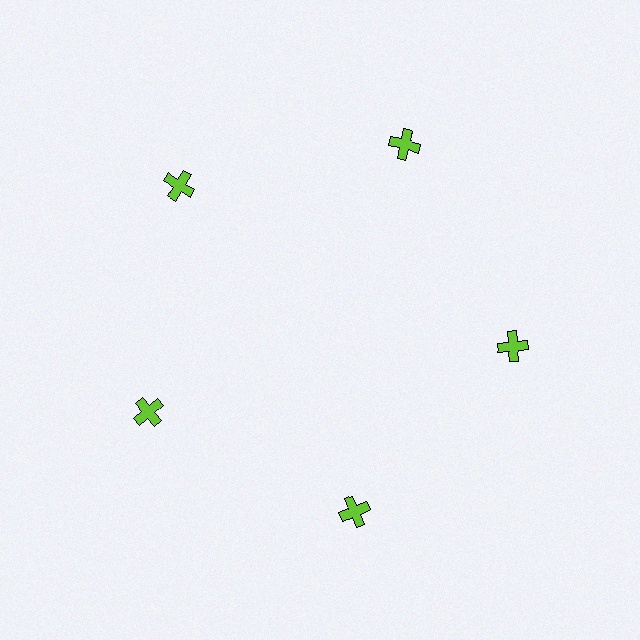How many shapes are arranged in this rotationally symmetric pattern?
There are 5 shapes, arranged in 5 groups of 1.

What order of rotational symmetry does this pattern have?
This pattern has 5-fold rotational symmetry.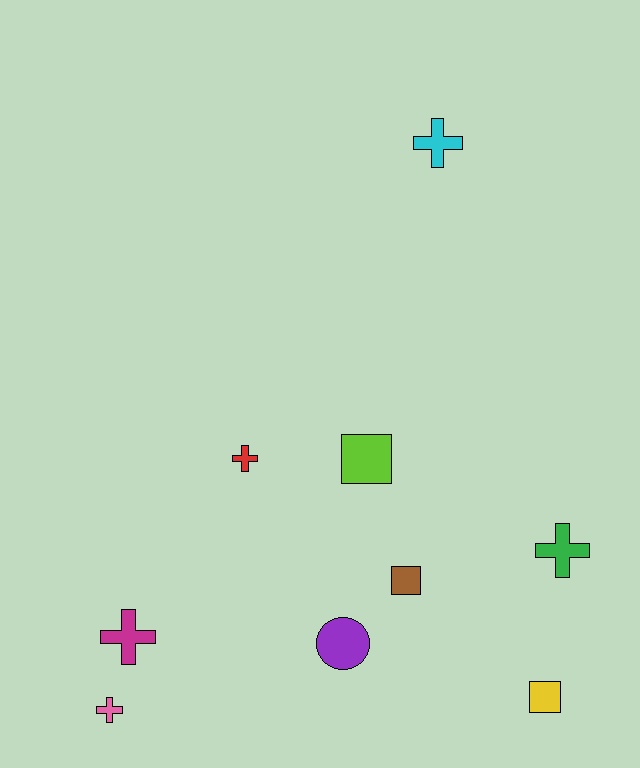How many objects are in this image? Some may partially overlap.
There are 9 objects.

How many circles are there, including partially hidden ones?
There is 1 circle.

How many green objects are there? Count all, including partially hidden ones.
There is 1 green object.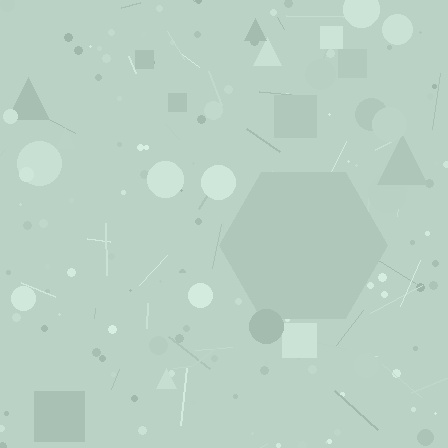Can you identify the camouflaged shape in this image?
The camouflaged shape is a hexagon.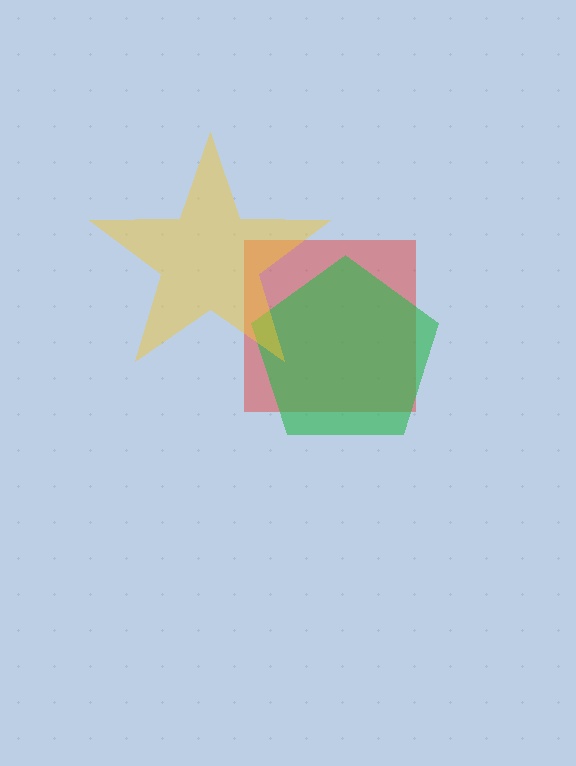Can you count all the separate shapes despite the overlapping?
Yes, there are 3 separate shapes.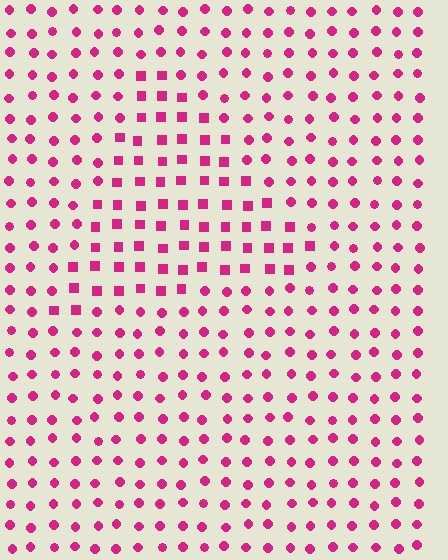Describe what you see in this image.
The image is filled with small magenta elements arranged in a uniform grid. A triangle-shaped region contains squares, while the surrounding area contains circles. The boundary is defined purely by the change in element shape.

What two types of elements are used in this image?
The image uses squares inside the triangle region and circles outside it.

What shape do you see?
I see a triangle.